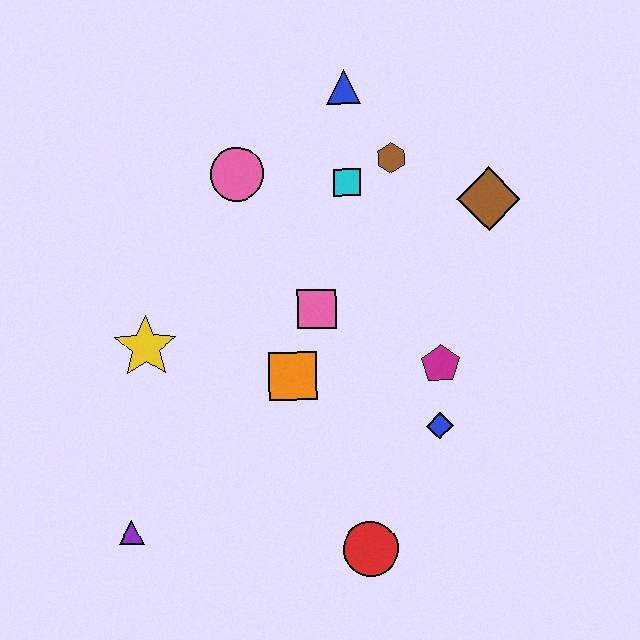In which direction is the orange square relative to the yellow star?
The orange square is to the right of the yellow star.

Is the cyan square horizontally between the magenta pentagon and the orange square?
Yes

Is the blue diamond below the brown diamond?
Yes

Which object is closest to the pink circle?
The cyan square is closest to the pink circle.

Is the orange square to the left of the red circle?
Yes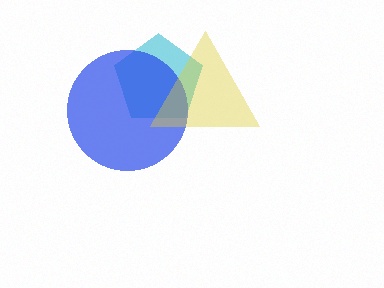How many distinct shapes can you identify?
There are 3 distinct shapes: a cyan pentagon, a blue circle, a yellow triangle.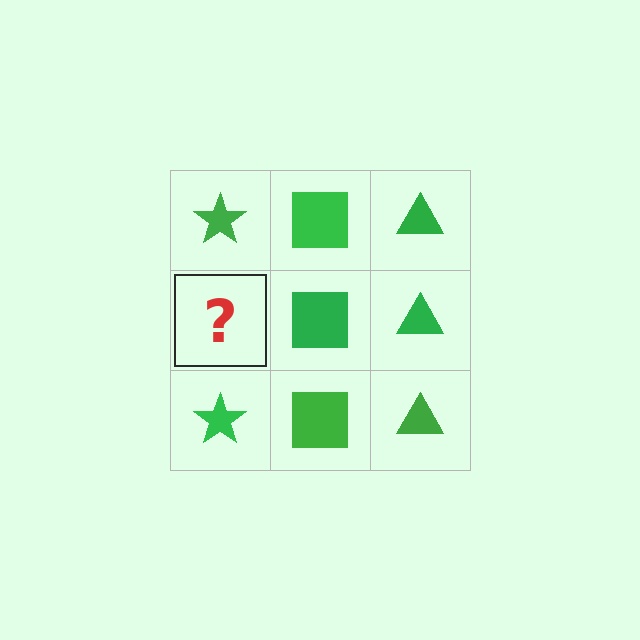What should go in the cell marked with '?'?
The missing cell should contain a green star.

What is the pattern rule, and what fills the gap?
The rule is that each column has a consistent shape. The gap should be filled with a green star.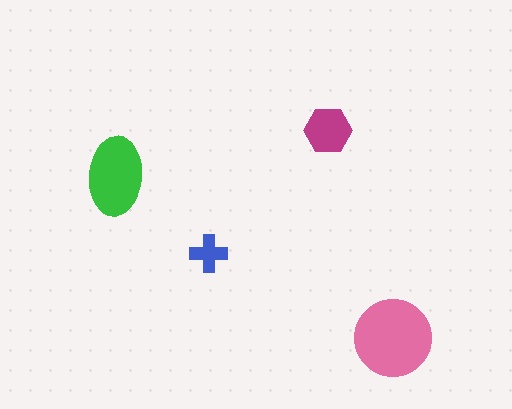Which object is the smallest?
The blue cross.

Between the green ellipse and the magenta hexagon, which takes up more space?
The green ellipse.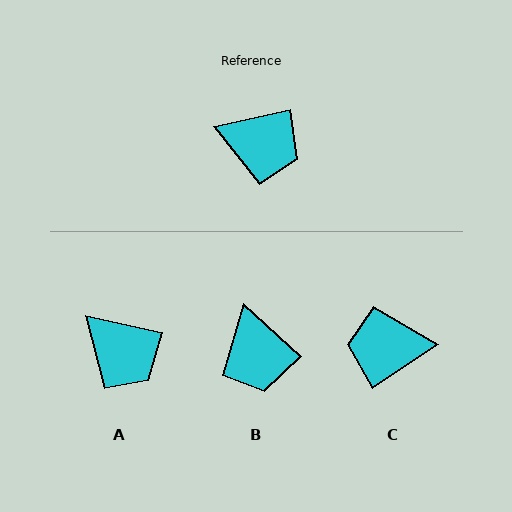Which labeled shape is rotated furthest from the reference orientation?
C, about 158 degrees away.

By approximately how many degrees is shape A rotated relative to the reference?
Approximately 24 degrees clockwise.